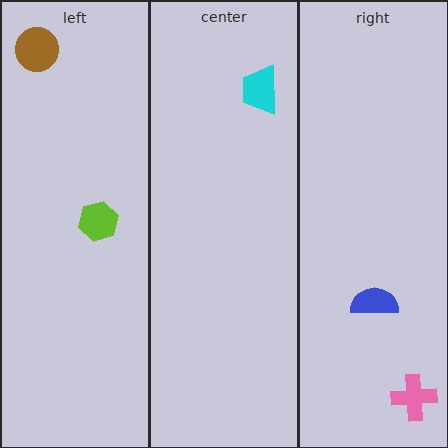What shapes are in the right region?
The blue semicircle, the pink cross.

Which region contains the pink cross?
The right region.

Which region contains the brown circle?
The left region.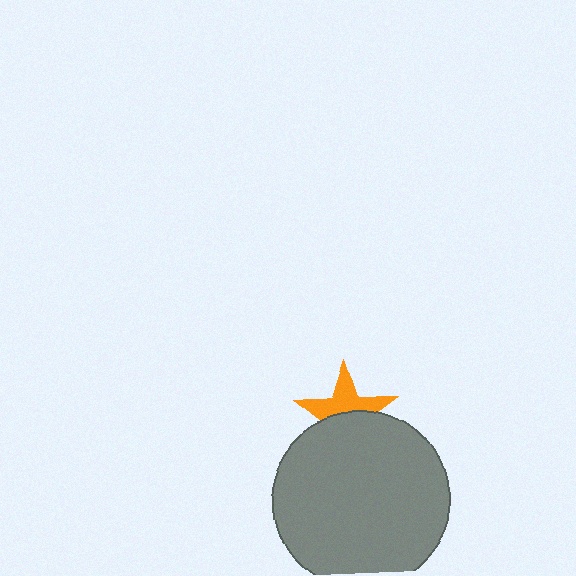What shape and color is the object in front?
The object in front is a gray circle.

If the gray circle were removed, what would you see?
You would see the complete orange star.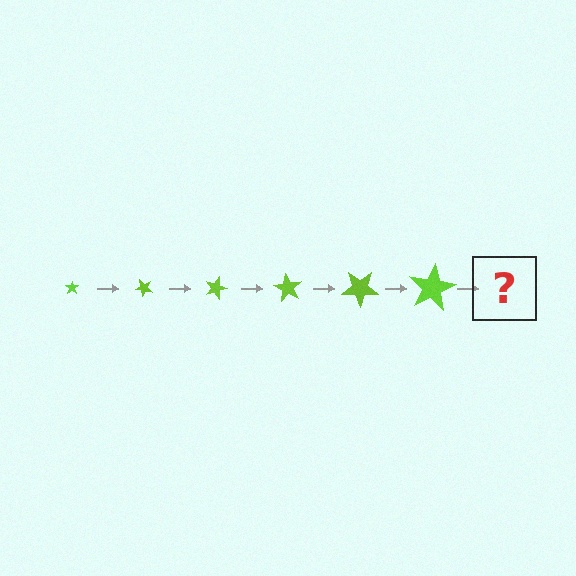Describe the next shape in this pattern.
It should be a star, larger than the previous one and rotated 270 degrees from the start.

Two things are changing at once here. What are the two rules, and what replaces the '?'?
The two rules are that the star grows larger each step and it rotates 45 degrees each step. The '?' should be a star, larger than the previous one and rotated 270 degrees from the start.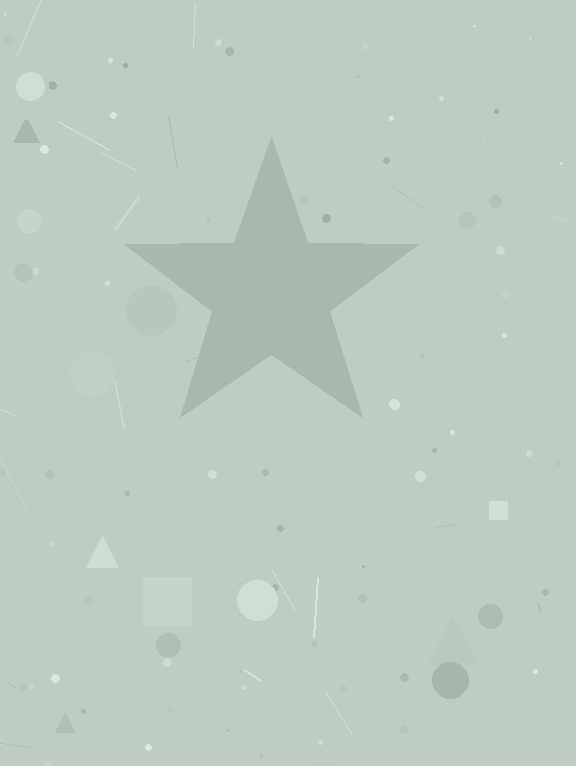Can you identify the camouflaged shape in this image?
The camouflaged shape is a star.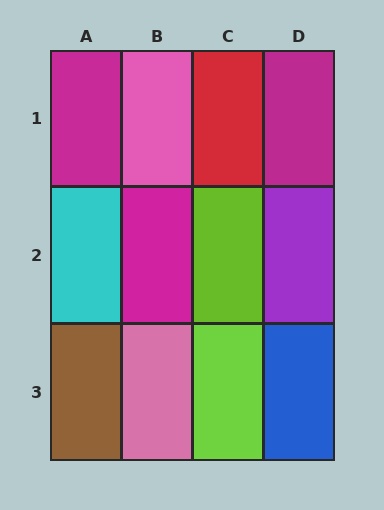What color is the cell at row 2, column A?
Cyan.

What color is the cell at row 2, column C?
Lime.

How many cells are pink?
2 cells are pink.